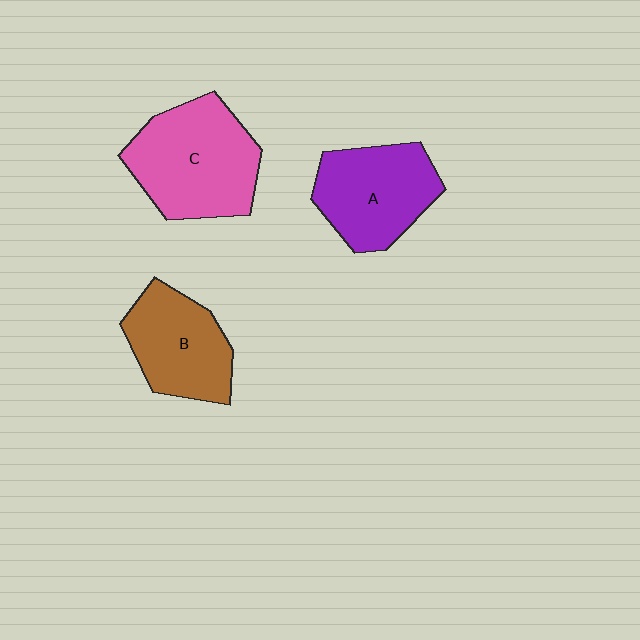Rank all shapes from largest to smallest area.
From largest to smallest: C (pink), A (purple), B (brown).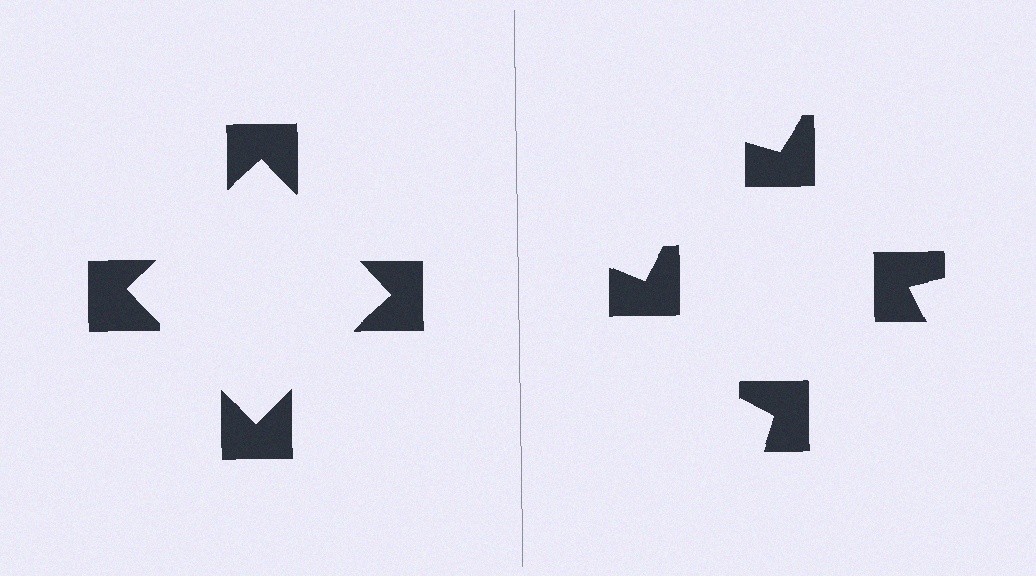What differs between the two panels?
The notched squares are positioned identically on both sides; only the wedge orientations differ. On the left they align to a square; on the right they are misaligned.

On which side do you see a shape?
An illusory square appears on the left side. On the right side the wedge cuts are rotated, so no coherent shape forms.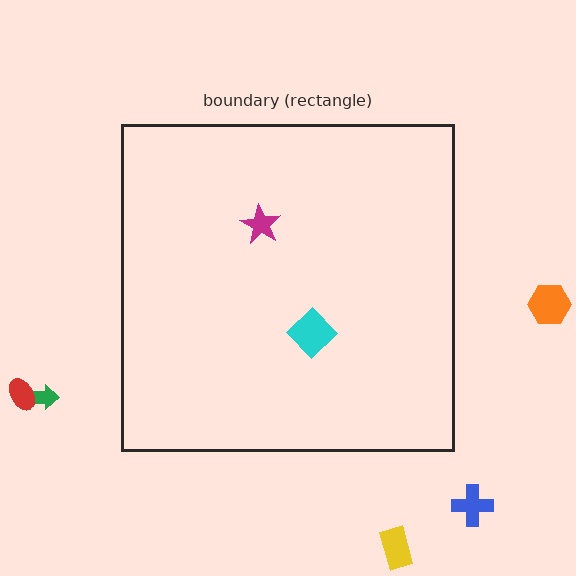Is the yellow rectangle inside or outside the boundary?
Outside.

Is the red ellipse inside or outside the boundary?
Outside.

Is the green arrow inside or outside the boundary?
Outside.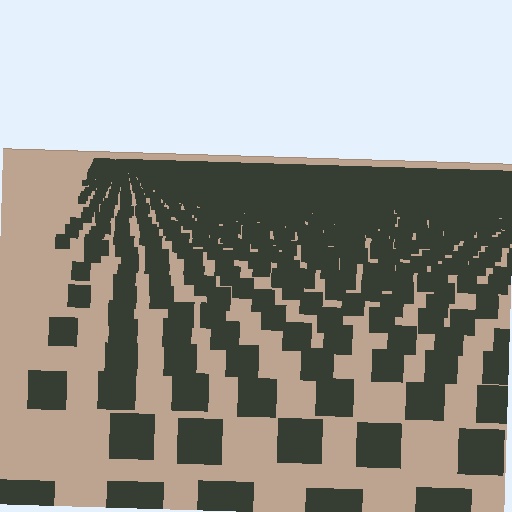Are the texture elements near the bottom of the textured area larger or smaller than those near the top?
Larger. Near the bottom, elements are closer to the viewer and appear at a bigger on-screen size.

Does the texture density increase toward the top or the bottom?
Density increases toward the top.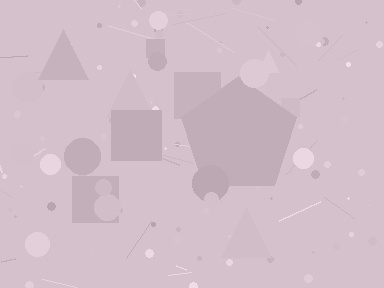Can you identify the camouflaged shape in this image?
The camouflaged shape is a pentagon.